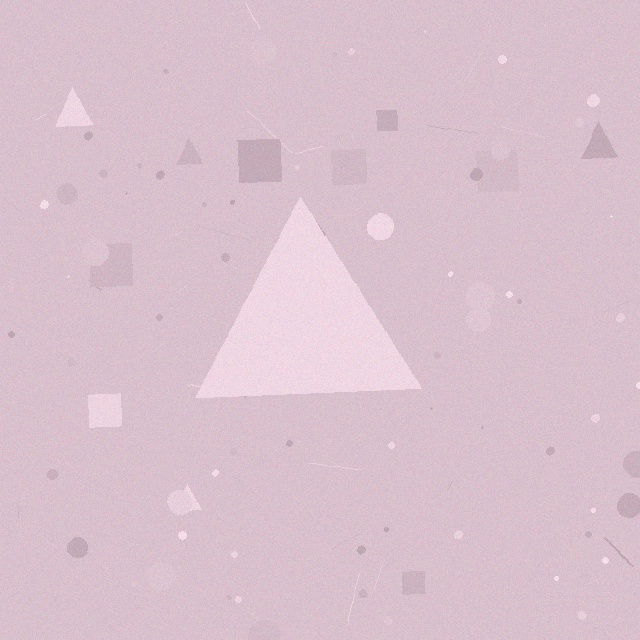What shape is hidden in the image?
A triangle is hidden in the image.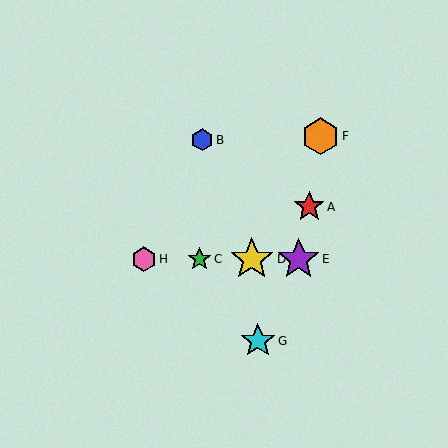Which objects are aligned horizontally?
Objects C, D, E, H are aligned horizontally.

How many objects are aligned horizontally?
4 objects (C, D, E, H) are aligned horizontally.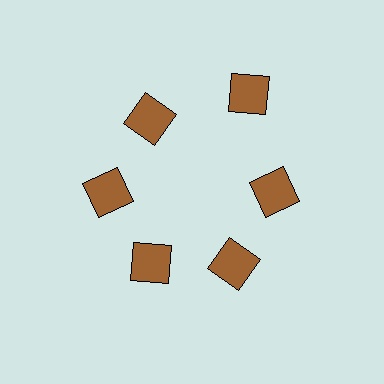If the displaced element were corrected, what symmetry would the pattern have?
It would have 6-fold rotational symmetry — the pattern would map onto itself every 60 degrees.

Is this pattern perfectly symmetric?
No. The 6 brown squares are arranged in a ring, but one element near the 1 o'clock position is pushed outward from the center, breaking the 6-fold rotational symmetry.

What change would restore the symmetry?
The symmetry would be restored by moving it inward, back onto the ring so that all 6 squares sit at equal angles and equal distance from the center.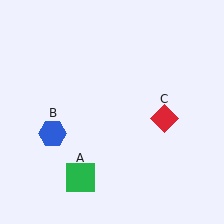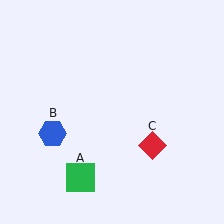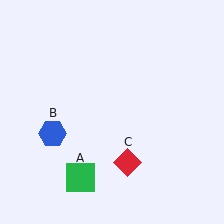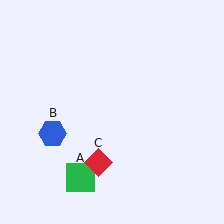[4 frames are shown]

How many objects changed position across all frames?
1 object changed position: red diamond (object C).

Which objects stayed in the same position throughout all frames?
Green square (object A) and blue hexagon (object B) remained stationary.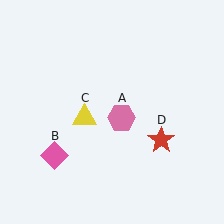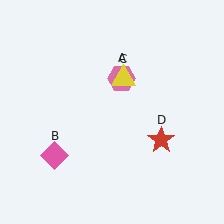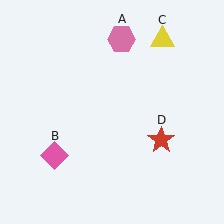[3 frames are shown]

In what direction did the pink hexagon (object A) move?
The pink hexagon (object A) moved up.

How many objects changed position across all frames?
2 objects changed position: pink hexagon (object A), yellow triangle (object C).